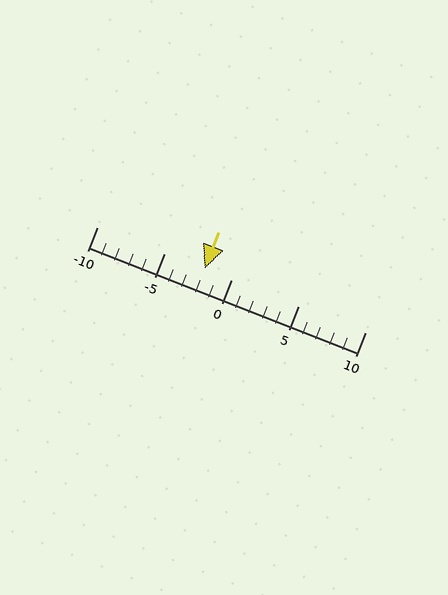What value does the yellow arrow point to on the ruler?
The yellow arrow points to approximately -2.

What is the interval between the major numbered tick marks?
The major tick marks are spaced 5 units apart.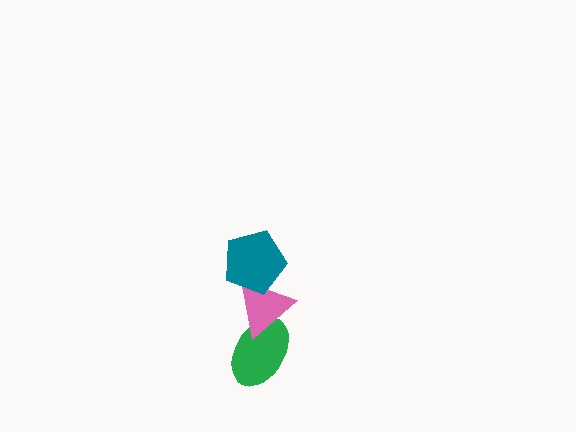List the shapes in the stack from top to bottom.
From top to bottom: the teal pentagon, the pink triangle, the green ellipse.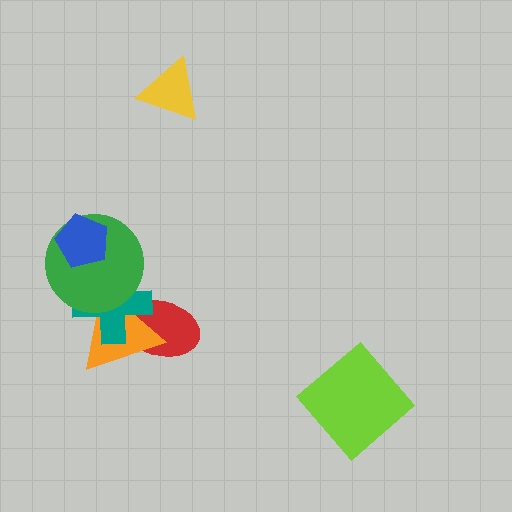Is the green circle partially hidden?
Yes, it is partially covered by another shape.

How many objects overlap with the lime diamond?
0 objects overlap with the lime diamond.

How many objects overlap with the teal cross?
3 objects overlap with the teal cross.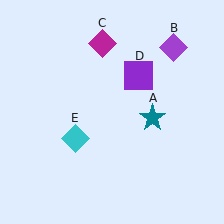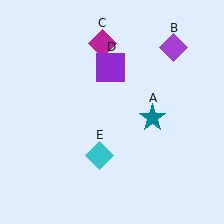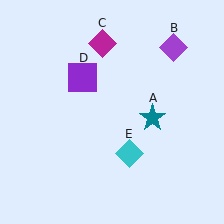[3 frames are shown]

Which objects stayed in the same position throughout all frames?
Teal star (object A) and purple diamond (object B) and magenta diamond (object C) remained stationary.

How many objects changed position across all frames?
2 objects changed position: purple square (object D), cyan diamond (object E).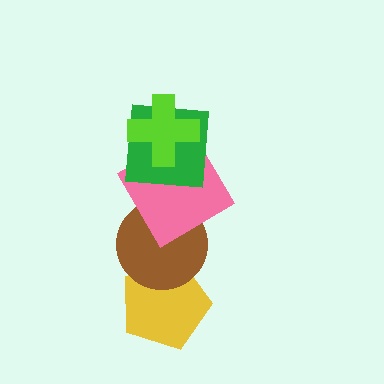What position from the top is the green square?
The green square is 2nd from the top.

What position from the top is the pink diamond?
The pink diamond is 3rd from the top.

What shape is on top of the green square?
The lime cross is on top of the green square.